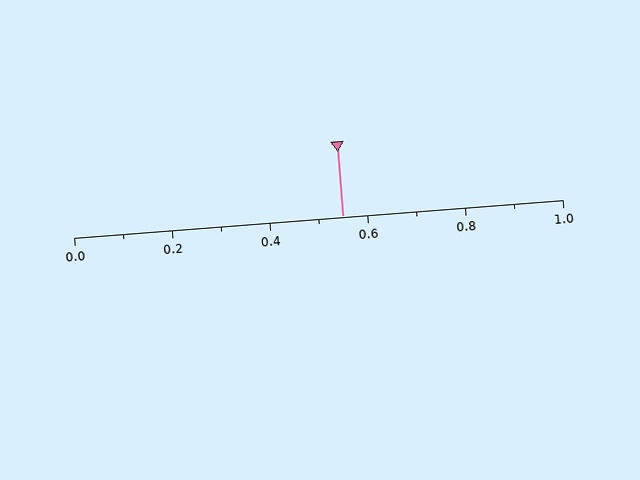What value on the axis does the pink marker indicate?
The marker indicates approximately 0.55.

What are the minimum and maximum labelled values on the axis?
The axis runs from 0.0 to 1.0.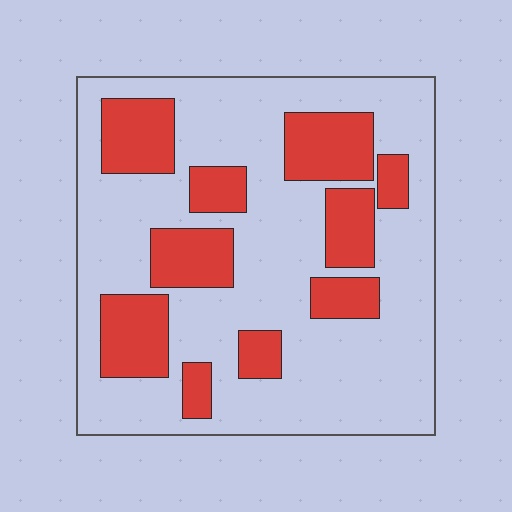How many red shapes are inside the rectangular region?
10.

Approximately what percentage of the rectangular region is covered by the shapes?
Approximately 30%.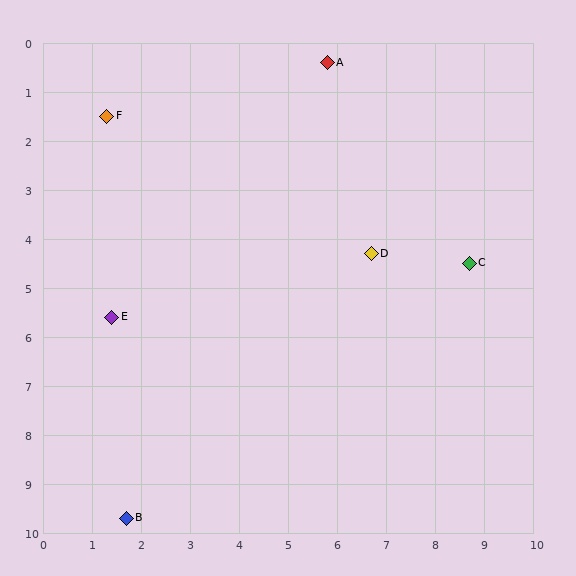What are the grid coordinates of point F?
Point F is at approximately (1.3, 1.5).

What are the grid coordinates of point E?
Point E is at approximately (1.4, 5.6).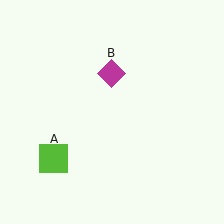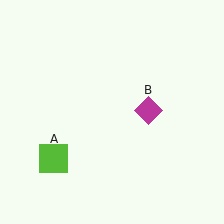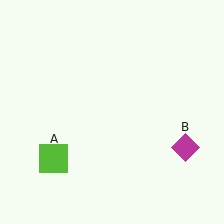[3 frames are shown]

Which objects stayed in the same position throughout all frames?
Lime square (object A) remained stationary.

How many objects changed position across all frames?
1 object changed position: magenta diamond (object B).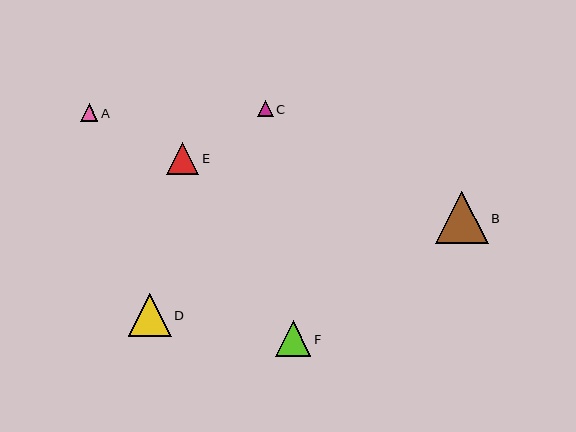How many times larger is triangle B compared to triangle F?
Triangle B is approximately 1.5 times the size of triangle F.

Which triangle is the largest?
Triangle B is the largest with a size of approximately 52 pixels.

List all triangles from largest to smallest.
From largest to smallest: B, D, F, E, A, C.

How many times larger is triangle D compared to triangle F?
Triangle D is approximately 1.2 times the size of triangle F.